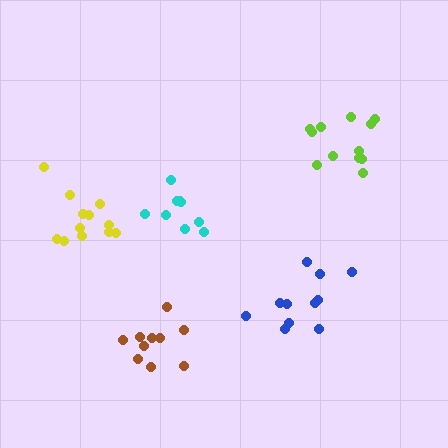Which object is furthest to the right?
The lime cluster is rightmost.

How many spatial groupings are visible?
There are 5 spatial groupings.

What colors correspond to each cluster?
The clusters are colored: blue, cyan, brown, lime, yellow.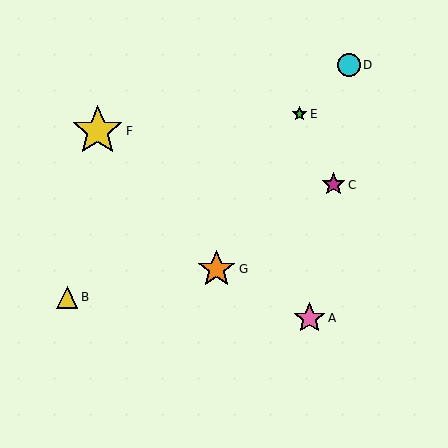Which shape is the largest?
The yellow star (labeled F) is the largest.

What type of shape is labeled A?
Shape A is a pink star.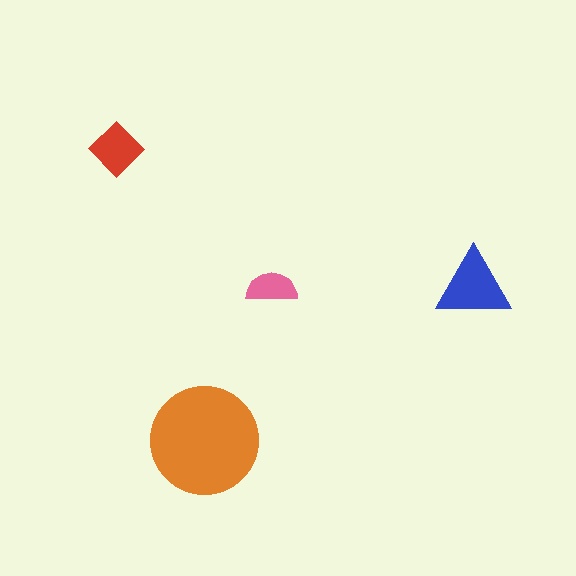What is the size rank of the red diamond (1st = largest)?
3rd.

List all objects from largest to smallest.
The orange circle, the blue triangle, the red diamond, the pink semicircle.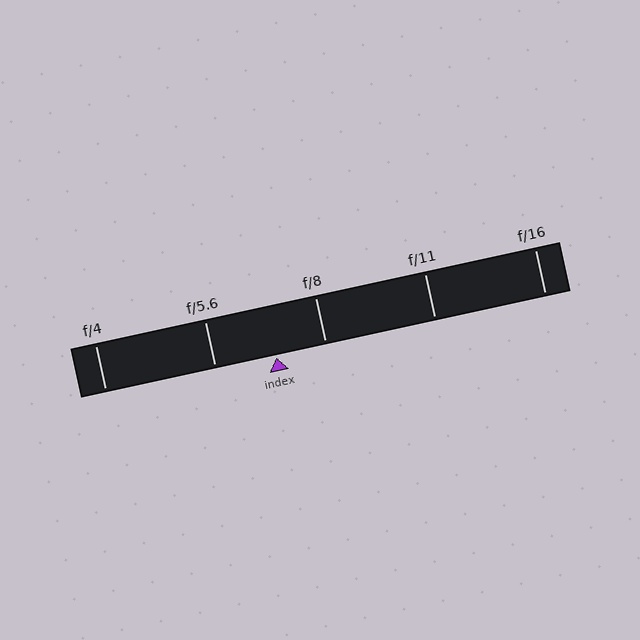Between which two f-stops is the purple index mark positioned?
The index mark is between f/5.6 and f/8.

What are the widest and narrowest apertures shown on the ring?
The widest aperture shown is f/4 and the narrowest is f/16.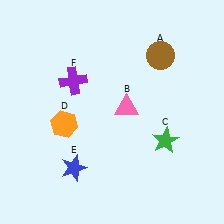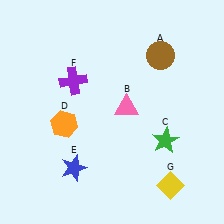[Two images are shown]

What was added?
A yellow diamond (G) was added in Image 2.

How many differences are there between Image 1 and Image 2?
There is 1 difference between the two images.